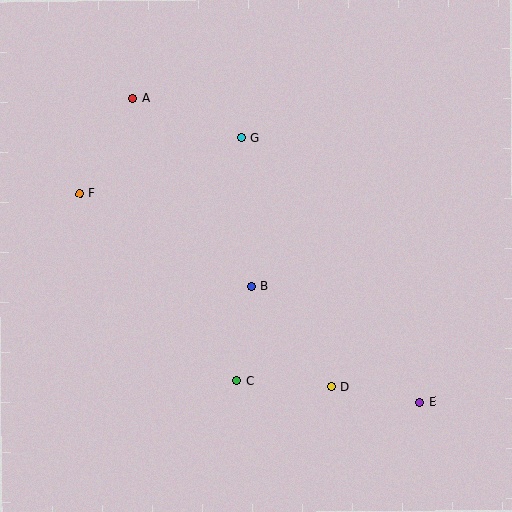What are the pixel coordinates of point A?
Point A is at (133, 98).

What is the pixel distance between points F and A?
The distance between F and A is 109 pixels.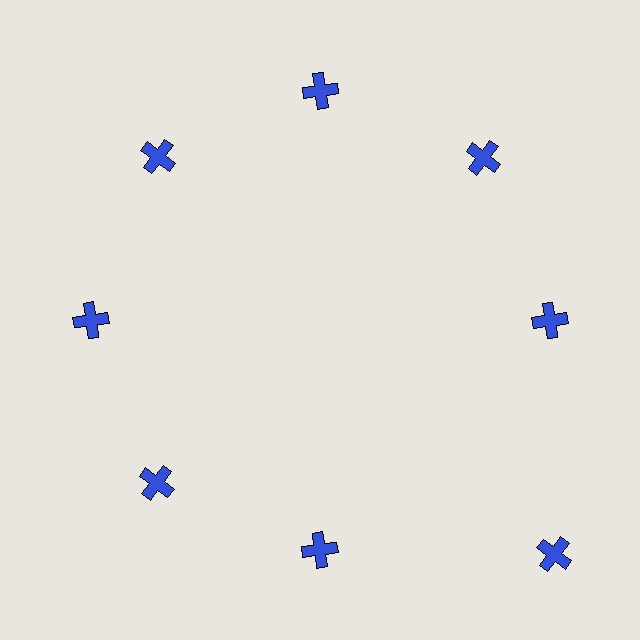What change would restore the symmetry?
The symmetry would be restored by moving it inward, back onto the ring so that all 8 crosses sit at equal angles and equal distance from the center.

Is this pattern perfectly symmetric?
No. The 8 blue crosses are arranged in a ring, but one element near the 4 o'clock position is pushed outward from the center, breaking the 8-fold rotational symmetry.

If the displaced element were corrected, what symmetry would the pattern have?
It would have 8-fold rotational symmetry — the pattern would map onto itself every 45 degrees.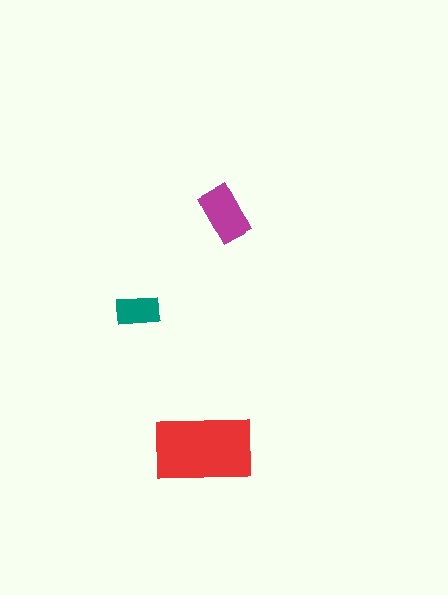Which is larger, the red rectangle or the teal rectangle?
The red one.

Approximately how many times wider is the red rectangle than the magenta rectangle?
About 1.5 times wider.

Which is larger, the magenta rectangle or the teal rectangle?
The magenta one.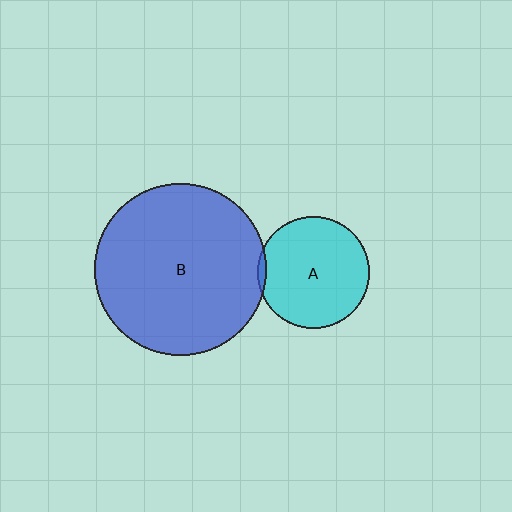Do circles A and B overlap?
Yes.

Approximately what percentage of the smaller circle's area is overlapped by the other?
Approximately 5%.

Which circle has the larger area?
Circle B (blue).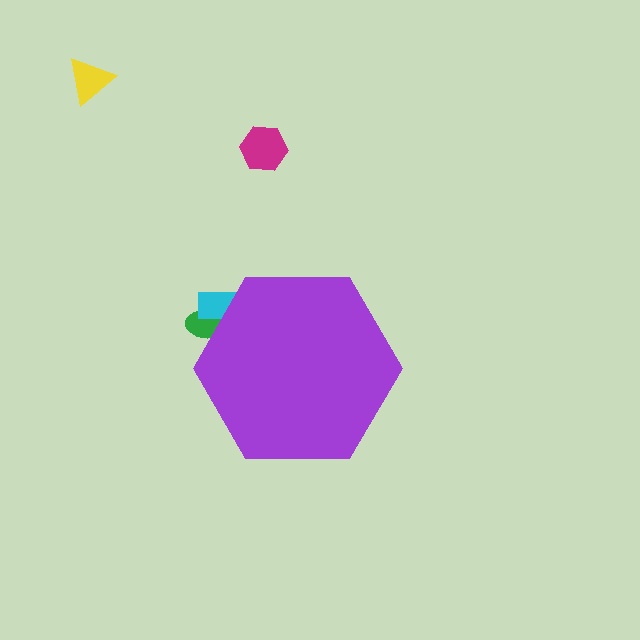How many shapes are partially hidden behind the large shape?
2 shapes are partially hidden.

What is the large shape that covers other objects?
A purple hexagon.